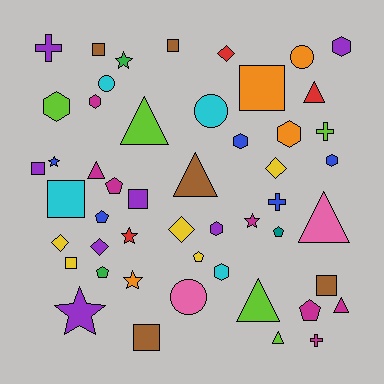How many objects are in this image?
There are 50 objects.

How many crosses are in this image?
There are 4 crosses.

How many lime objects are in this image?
There are 5 lime objects.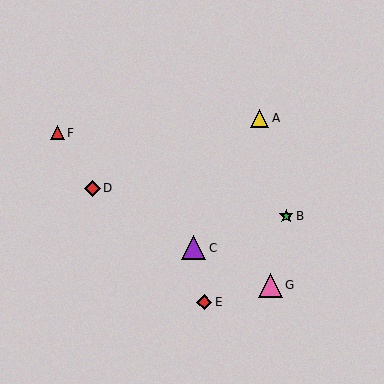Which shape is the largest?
The purple triangle (labeled C) is the largest.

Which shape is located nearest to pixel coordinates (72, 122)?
The red triangle (labeled F) at (58, 133) is nearest to that location.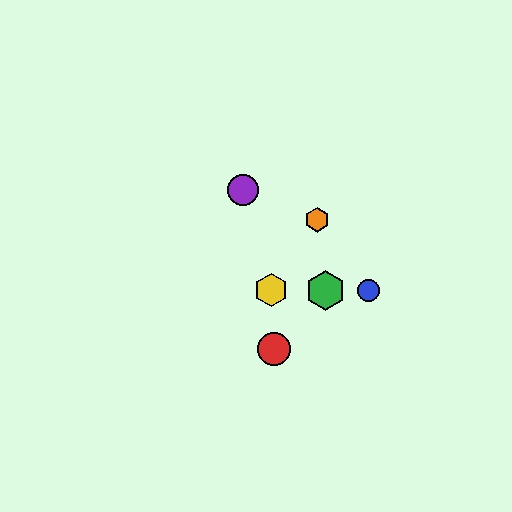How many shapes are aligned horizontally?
3 shapes (the blue circle, the green hexagon, the yellow hexagon) are aligned horizontally.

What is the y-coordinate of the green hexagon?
The green hexagon is at y≈290.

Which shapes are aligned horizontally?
The blue circle, the green hexagon, the yellow hexagon are aligned horizontally.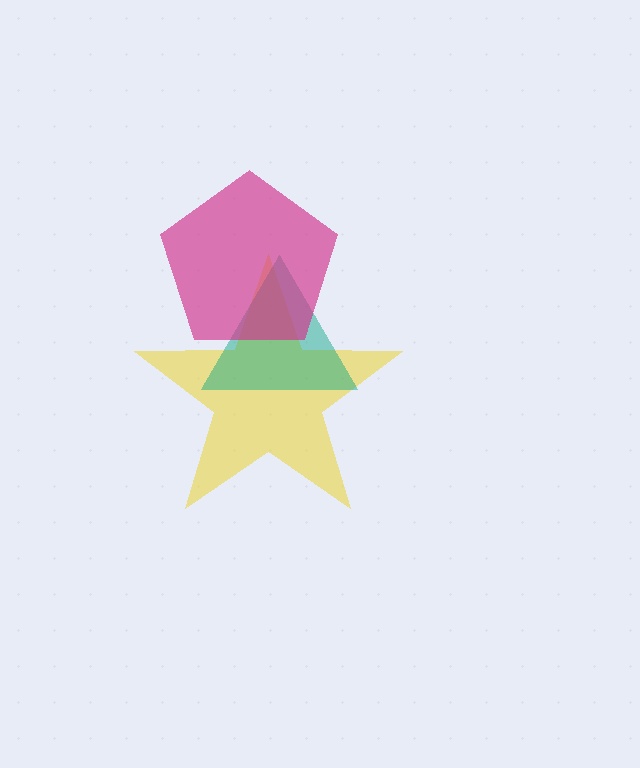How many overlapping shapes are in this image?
There are 3 overlapping shapes in the image.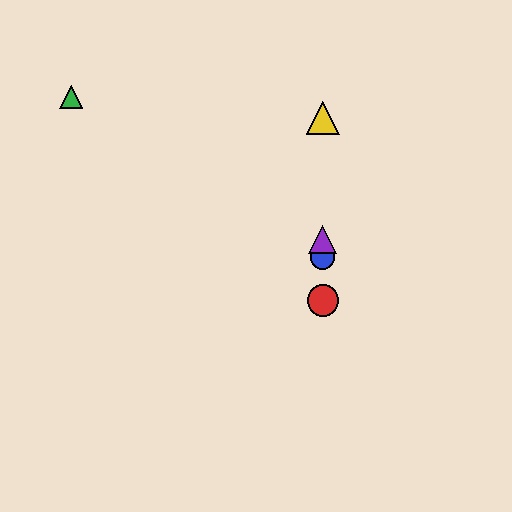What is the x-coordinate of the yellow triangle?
The yellow triangle is at x≈323.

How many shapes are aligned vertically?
4 shapes (the red circle, the blue circle, the yellow triangle, the purple triangle) are aligned vertically.